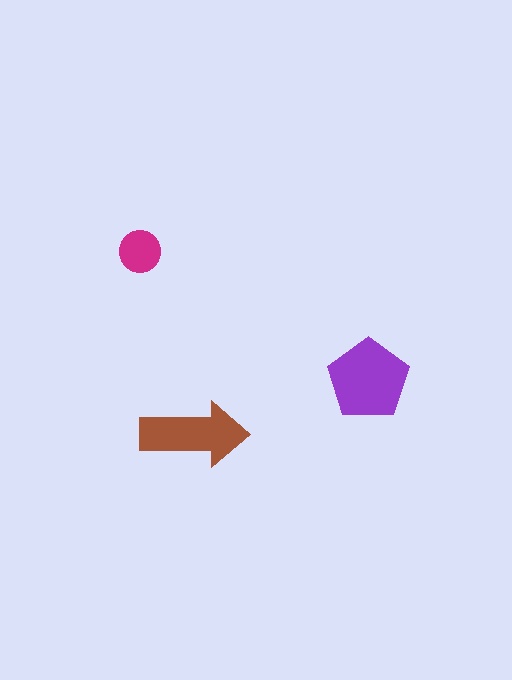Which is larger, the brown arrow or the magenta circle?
The brown arrow.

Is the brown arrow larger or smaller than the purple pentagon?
Smaller.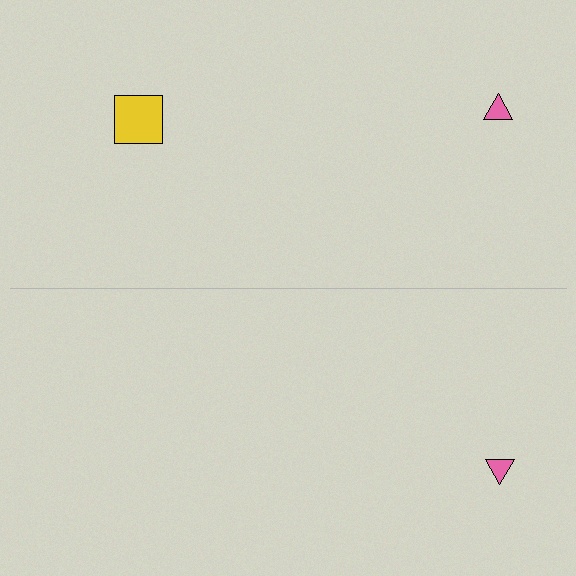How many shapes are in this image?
There are 3 shapes in this image.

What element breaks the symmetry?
A yellow square is missing from the bottom side.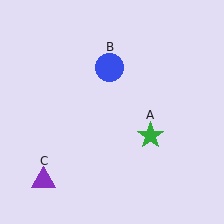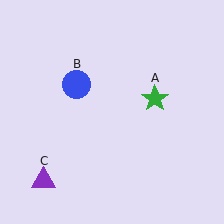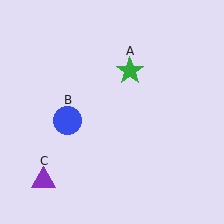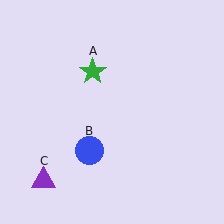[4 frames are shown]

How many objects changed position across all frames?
2 objects changed position: green star (object A), blue circle (object B).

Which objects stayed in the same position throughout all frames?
Purple triangle (object C) remained stationary.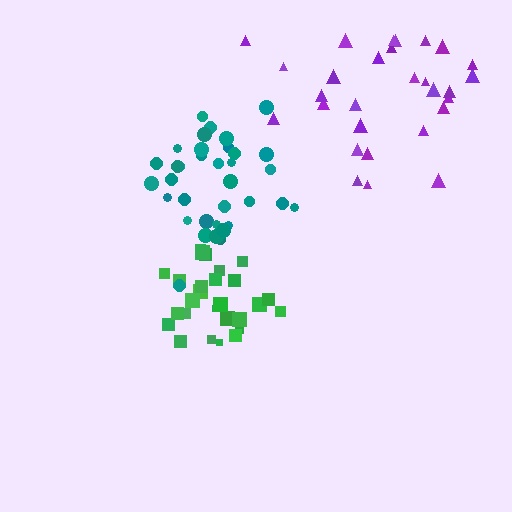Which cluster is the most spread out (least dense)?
Purple.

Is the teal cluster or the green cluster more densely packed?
Green.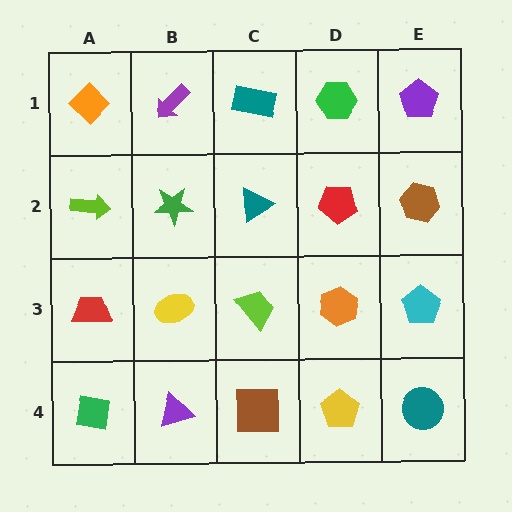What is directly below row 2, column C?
A lime trapezoid.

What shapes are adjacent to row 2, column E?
A purple pentagon (row 1, column E), a cyan pentagon (row 3, column E), a red pentagon (row 2, column D).